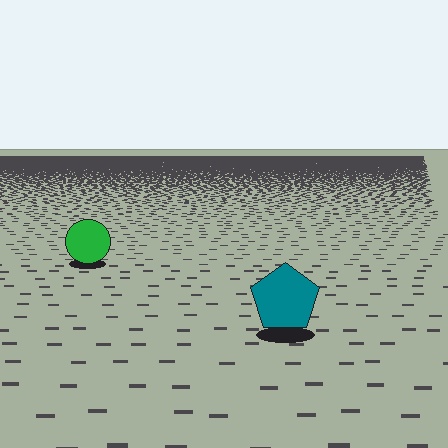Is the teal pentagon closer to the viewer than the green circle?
Yes. The teal pentagon is closer — you can tell from the texture gradient: the ground texture is coarser near it.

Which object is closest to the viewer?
The teal pentagon is closest. The texture marks near it are larger and more spread out.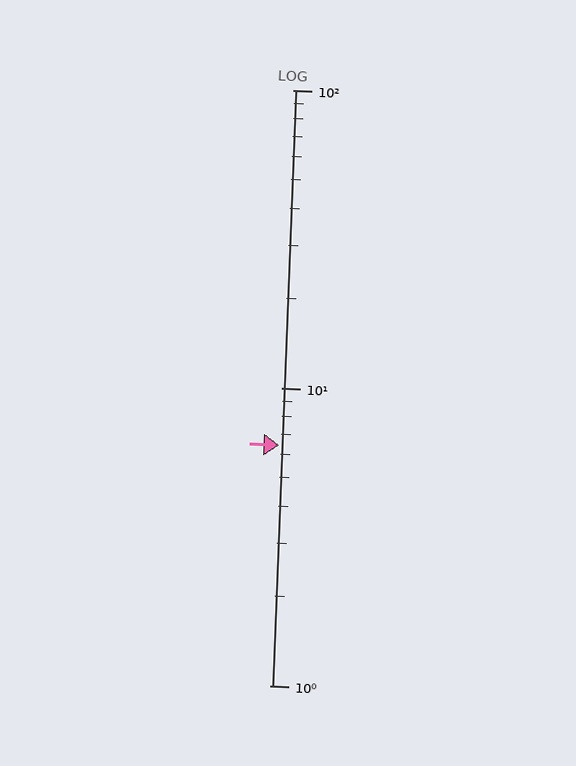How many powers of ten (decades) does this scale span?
The scale spans 2 decades, from 1 to 100.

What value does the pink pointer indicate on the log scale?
The pointer indicates approximately 6.4.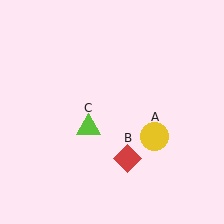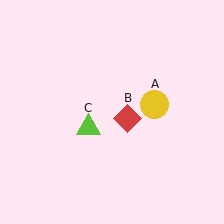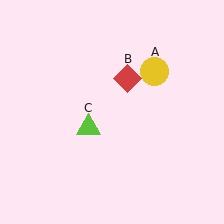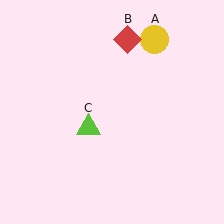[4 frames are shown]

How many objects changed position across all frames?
2 objects changed position: yellow circle (object A), red diamond (object B).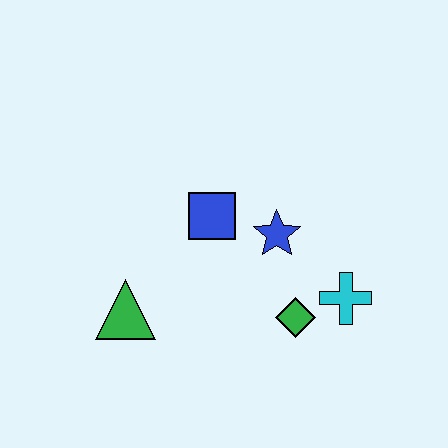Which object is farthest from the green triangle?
The cyan cross is farthest from the green triangle.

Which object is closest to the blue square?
The blue star is closest to the blue square.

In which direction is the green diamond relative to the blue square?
The green diamond is below the blue square.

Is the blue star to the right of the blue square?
Yes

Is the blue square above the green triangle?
Yes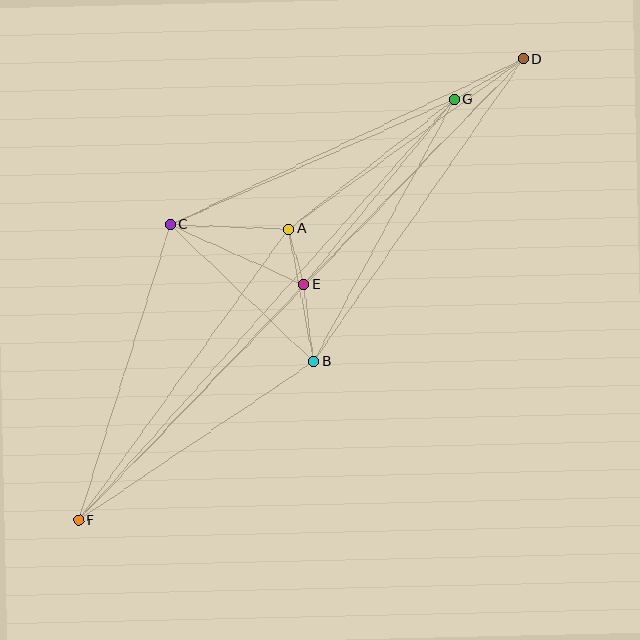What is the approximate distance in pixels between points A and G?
The distance between A and G is approximately 211 pixels.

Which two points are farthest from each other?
Points D and F are farthest from each other.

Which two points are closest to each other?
Points A and E are closest to each other.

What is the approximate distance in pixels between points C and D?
The distance between C and D is approximately 390 pixels.